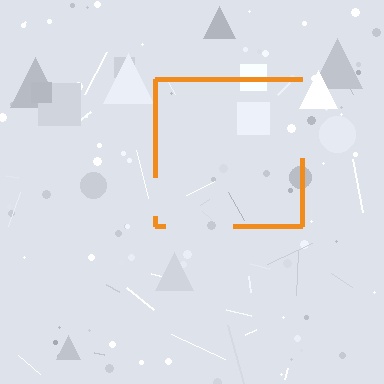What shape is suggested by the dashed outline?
The dashed outline suggests a square.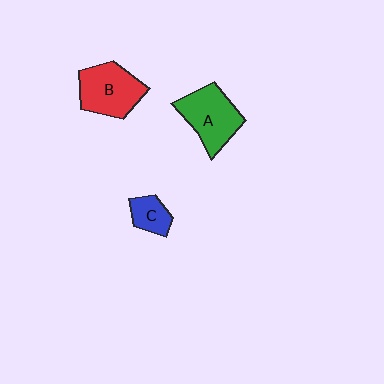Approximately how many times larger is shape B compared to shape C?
Approximately 2.2 times.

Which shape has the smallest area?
Shape C (blue).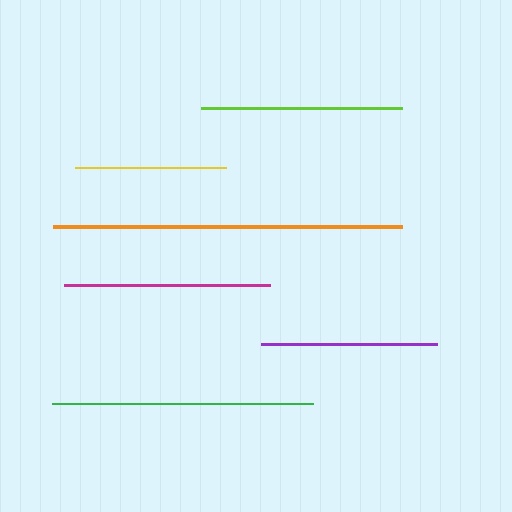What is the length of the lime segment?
The lime segment is approximately 201 pixels long.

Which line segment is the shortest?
The yellow line is the shortest at approximately 150 pixels.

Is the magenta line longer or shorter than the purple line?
The magenta line is longer than the purple line.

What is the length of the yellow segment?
The yellow segment is approximately 150 pixels long.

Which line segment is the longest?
The orange line is the longest at approximately 349 pixels.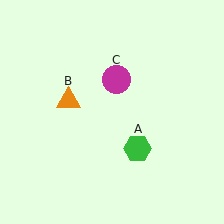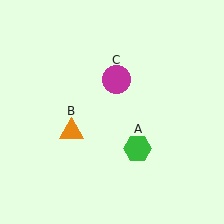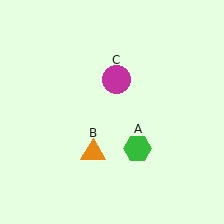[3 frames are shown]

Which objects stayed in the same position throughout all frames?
Green hexagon (object A) and magenta circle (object C) remained stationary.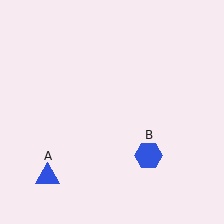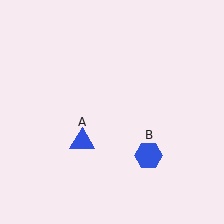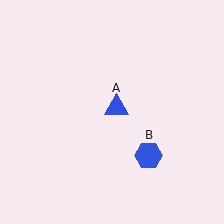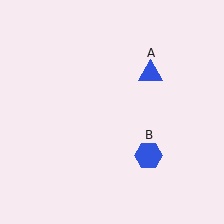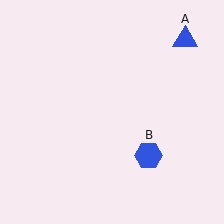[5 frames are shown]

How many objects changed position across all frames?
1 object changed position: blue triangle (object A).